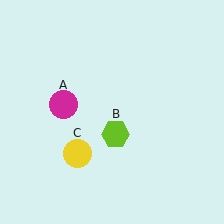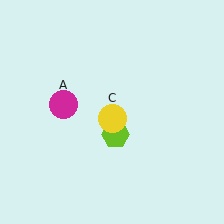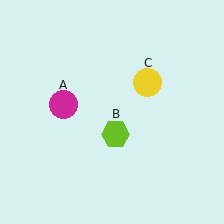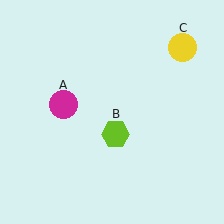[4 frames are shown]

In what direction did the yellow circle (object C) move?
The yellow circle (object C) moved up and to the right.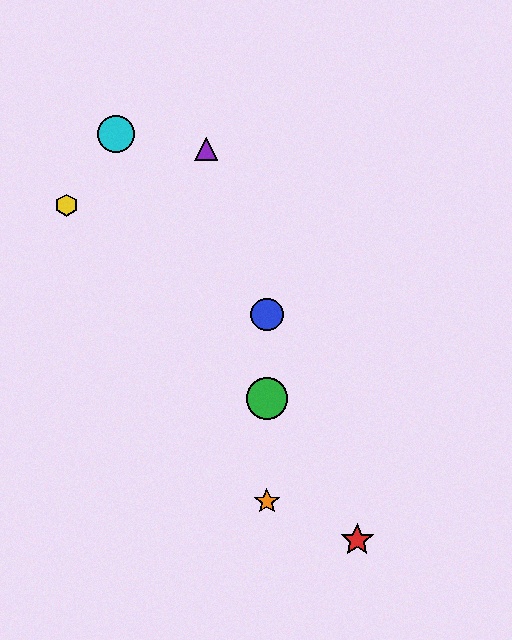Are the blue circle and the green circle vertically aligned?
Yes, both are at x≈267.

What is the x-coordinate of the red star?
The red star is at x≈357.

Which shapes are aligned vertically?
The blue circle, the green circle, the orange star are aligned vertically.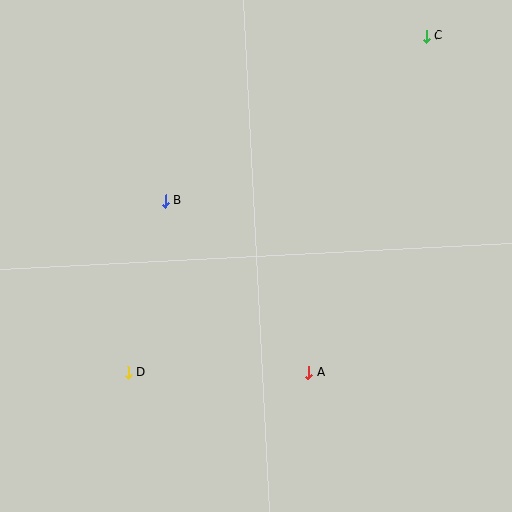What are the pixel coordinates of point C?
Point C is at (426, 36).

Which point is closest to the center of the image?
Point B at (165, 201) is closest to the center.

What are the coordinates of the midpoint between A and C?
The midpoint between A and C is at (368, 204).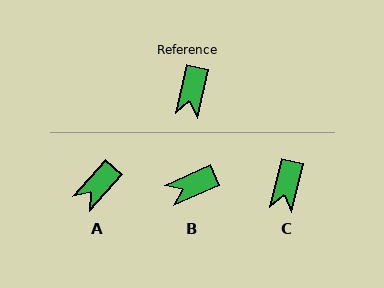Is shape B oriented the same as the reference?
No, it is off by about 53 degrees.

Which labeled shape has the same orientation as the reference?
C.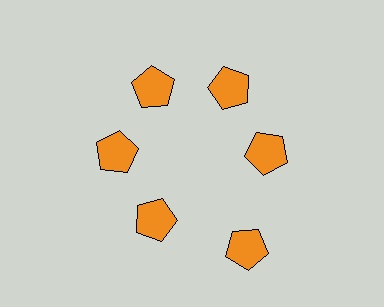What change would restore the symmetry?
The symmetry would be restored by moving it inward, back onto the ring so that all 6 pentagons sit at equal angles and equal distance from the center.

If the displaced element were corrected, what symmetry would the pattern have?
It would have 6-fold rotational symmetry — the pattern would map onto itself every 60 degrees.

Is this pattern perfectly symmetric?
No. The 6 orange pentagons are arranged in a ring, but one element near the 5 o'clock position is pushed outward from the center, breaking the 6-fold rotational symmetry.